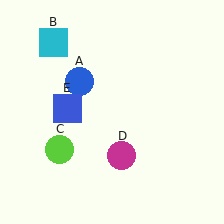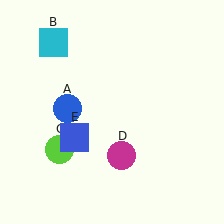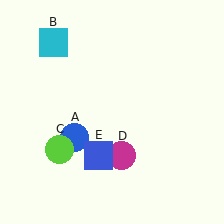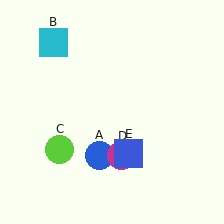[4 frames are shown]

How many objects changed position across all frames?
2 objects changed position: blue circle (object A), blue square (object E).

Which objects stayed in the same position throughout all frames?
Cyan square (object B) and lime circle (object C) and magenta circle (object D) remained stationary.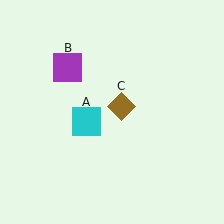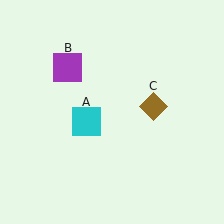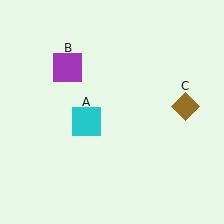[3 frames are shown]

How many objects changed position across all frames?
1 object changed position: brown diamond (object C).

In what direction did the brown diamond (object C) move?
The brown diamond (object C) moved right.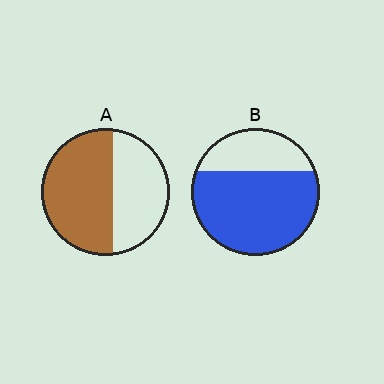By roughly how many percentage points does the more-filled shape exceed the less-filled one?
By roughly 15 percentage points (B over A).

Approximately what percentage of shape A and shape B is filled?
A is approximately 55% and B is approximately 70%.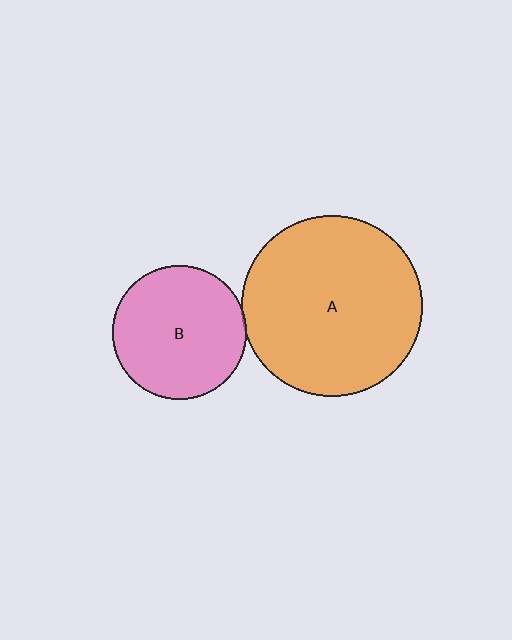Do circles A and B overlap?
Yes.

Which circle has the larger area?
Circle A (orange).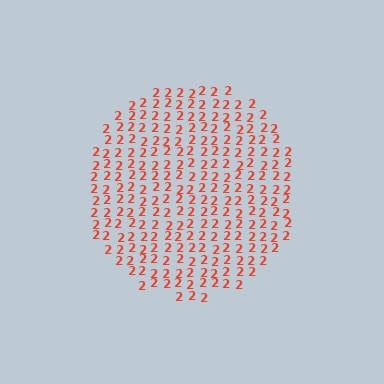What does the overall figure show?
The overall figure shows a circle.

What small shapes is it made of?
It is made of small digit 2's.